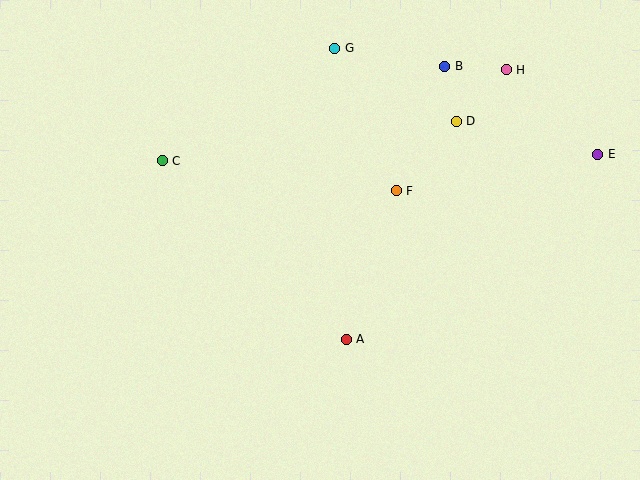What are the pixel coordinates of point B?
Point B is at (445, 66).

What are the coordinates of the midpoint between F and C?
The midpoint between F and C is at (279, 176).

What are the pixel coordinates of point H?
Point H is at (506, 70).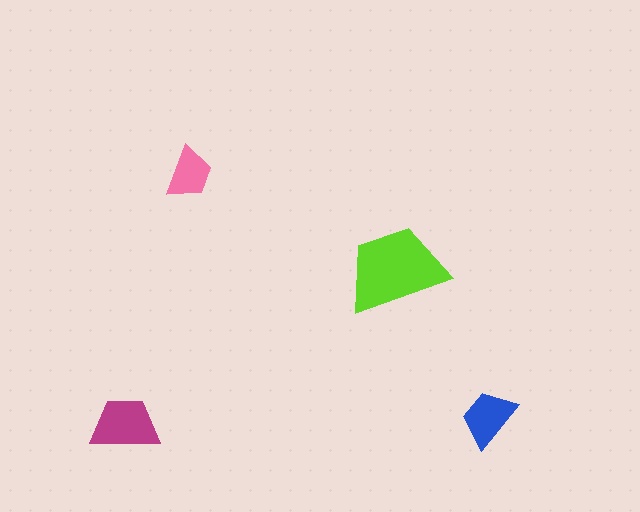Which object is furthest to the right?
The blue trapezoid is rightmost.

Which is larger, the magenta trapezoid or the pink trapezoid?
The magenta one.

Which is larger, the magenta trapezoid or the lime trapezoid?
The lime one.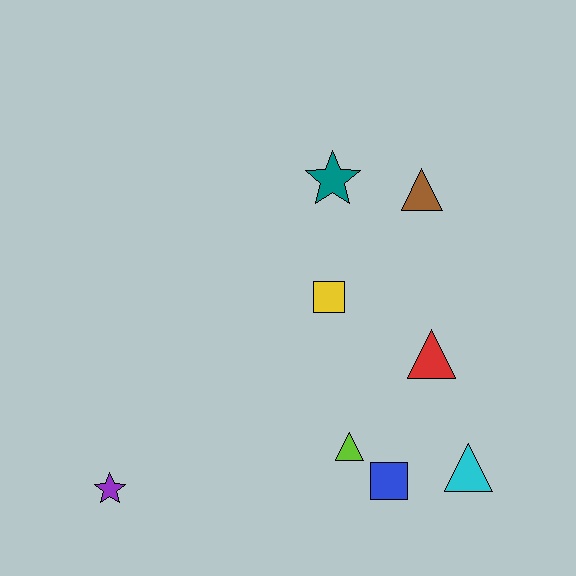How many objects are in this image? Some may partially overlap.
There are 8 objects.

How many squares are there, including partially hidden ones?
There are 2 squares.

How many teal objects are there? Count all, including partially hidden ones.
There is 1 teal object.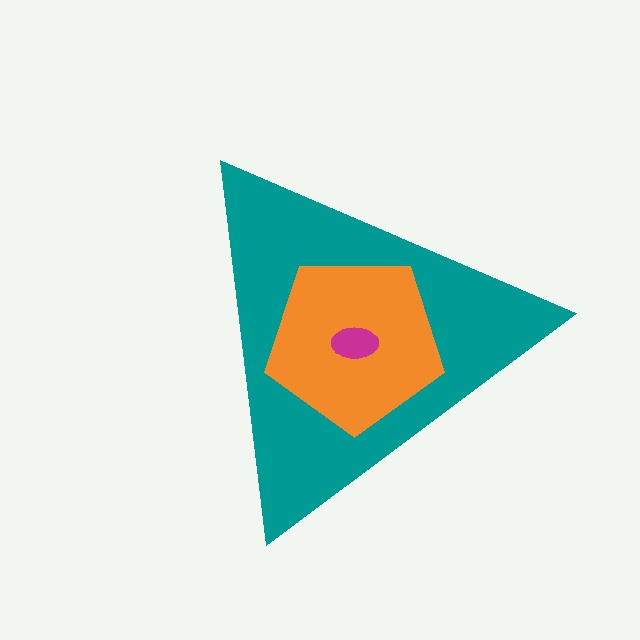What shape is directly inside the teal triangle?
The orange pentagon.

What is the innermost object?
The magenta ellipse.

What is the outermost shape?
The teal triangle.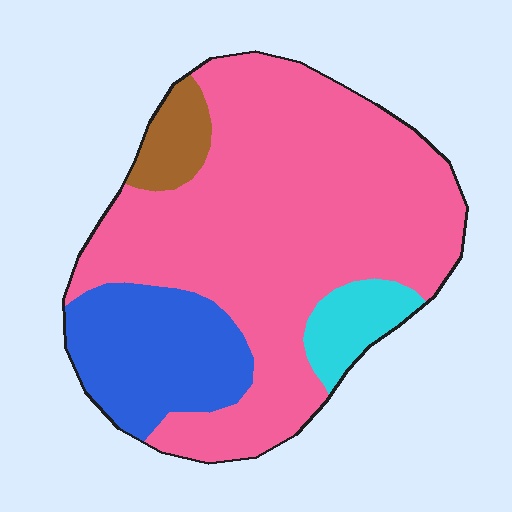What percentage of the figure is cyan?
Cyan takes up about one tenth (1/10) of the figure.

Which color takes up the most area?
Pink, at roughly 70%.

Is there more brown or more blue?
Blue.